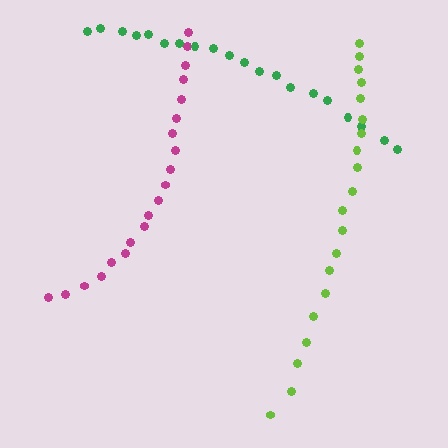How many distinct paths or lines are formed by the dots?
There are 3 distinct paths.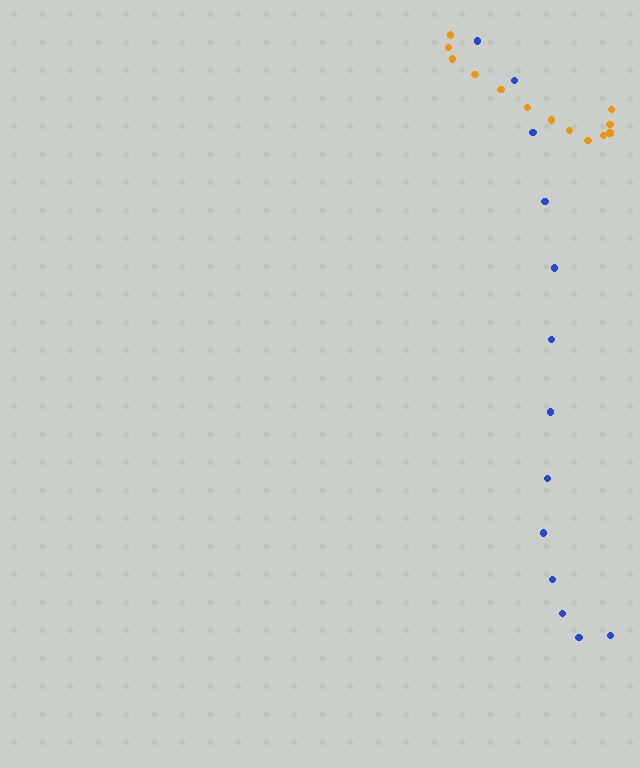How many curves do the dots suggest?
There are 2 distinct paths.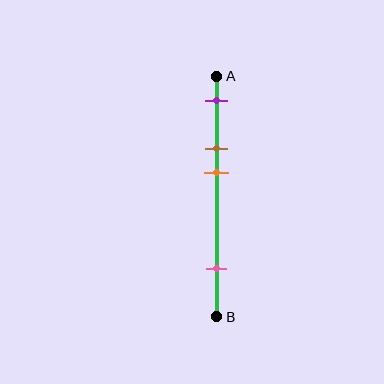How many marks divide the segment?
There are 4 marks dividing the segment.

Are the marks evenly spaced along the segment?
No, the marks are not evenly spaced.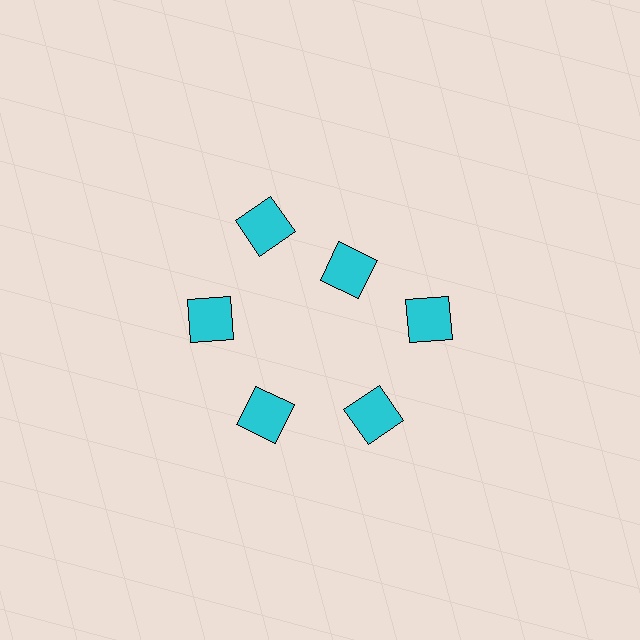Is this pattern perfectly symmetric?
No. The 6 cyan squares are arranged in a ring, but one element near the 1 o'clock position is pulled inward toward the center, breaking the 6-fold rotational symmetry.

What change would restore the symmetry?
The symmetry would be restored by moving it outward, back onto the ring so that all 6 squares sit at equal angles and equal distance from the center.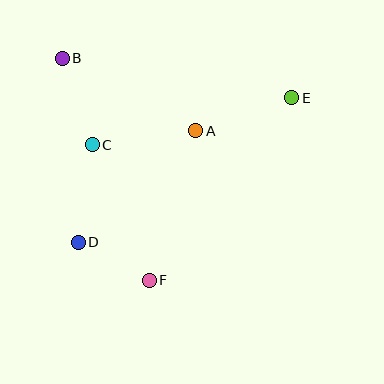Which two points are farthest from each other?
Points D and E are farthest from each other.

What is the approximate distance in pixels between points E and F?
The distance between E and F is approximately 231 pixels.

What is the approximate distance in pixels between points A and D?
The distance between A and D is approximately 162 pixels.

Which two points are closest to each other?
Points D and F are closest to each other.